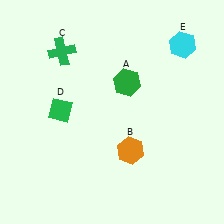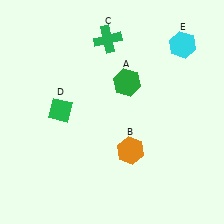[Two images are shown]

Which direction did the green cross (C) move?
The green cross (C) moved right.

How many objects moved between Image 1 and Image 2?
1 object moved between the two images.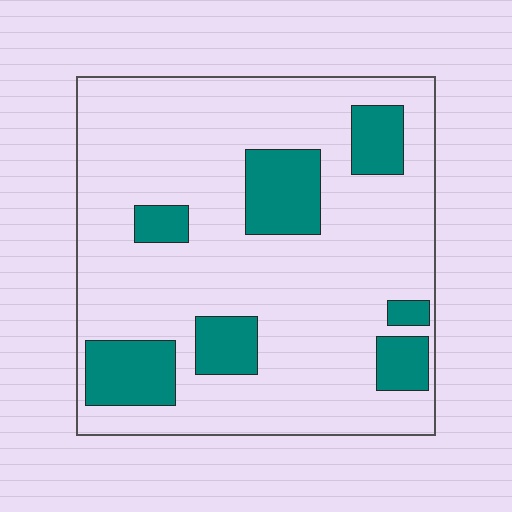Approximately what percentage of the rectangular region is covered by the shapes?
Approximately 20%.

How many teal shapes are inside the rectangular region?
7.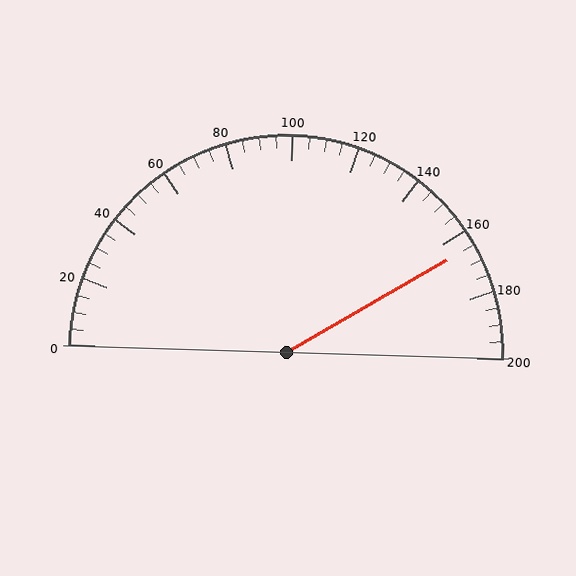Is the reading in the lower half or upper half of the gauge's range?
The reading is in the upper half of the range (0 to 200).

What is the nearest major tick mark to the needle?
The nearest major tick mark is 160.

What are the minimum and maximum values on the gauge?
The gauge ranges from 0 to 200.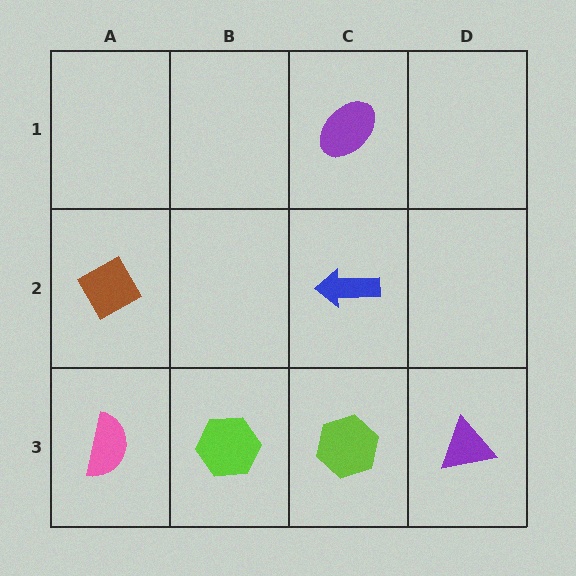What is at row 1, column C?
A purple ellipse.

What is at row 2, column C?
A blue arrow.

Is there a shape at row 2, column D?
No, that cell is empty.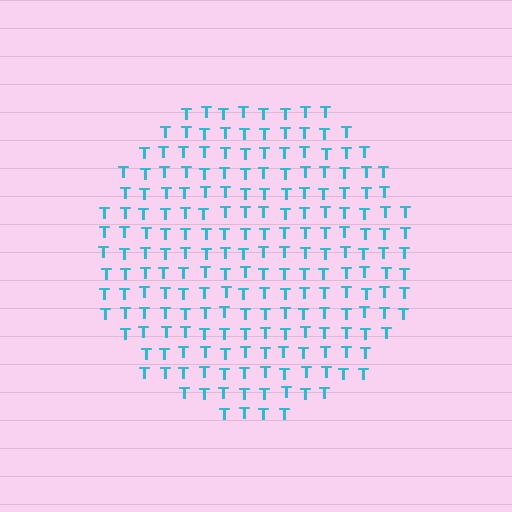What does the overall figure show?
The overall figure shows a circle.